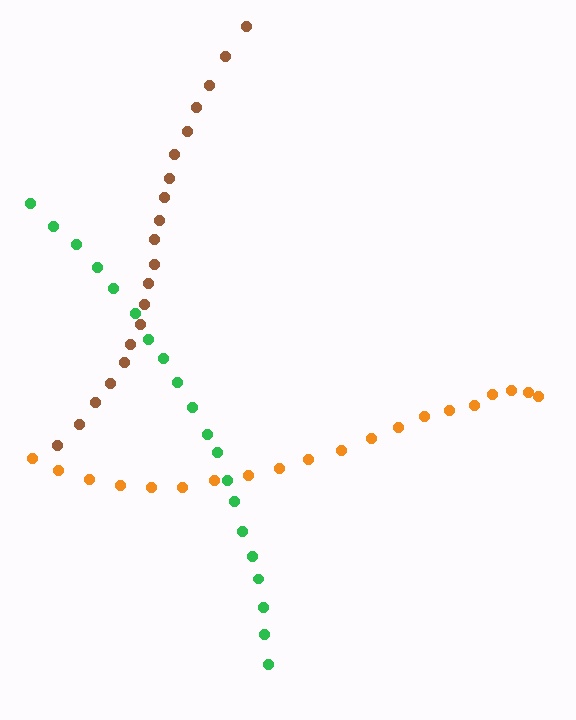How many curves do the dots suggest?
There are 3 distinct paths.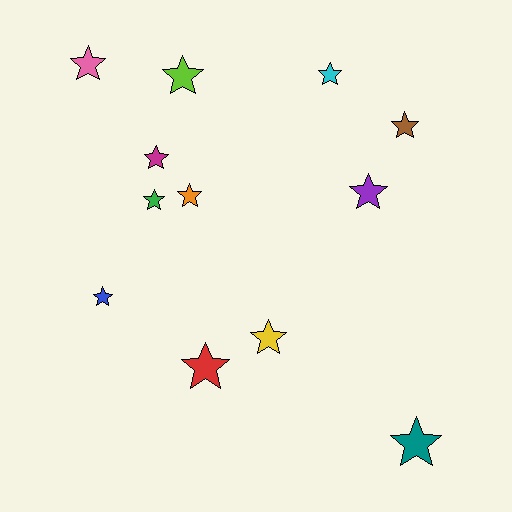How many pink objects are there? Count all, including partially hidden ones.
There is 1 pink object.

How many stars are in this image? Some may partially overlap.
There are 12 stars.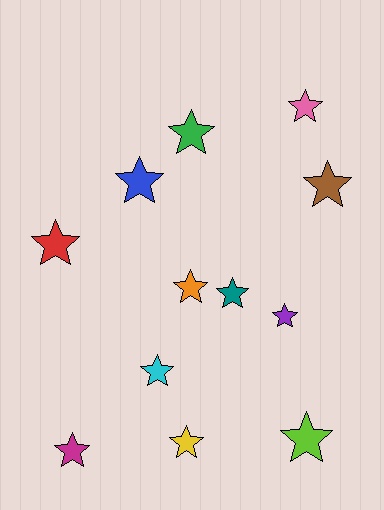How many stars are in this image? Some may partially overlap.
There are 12 stars.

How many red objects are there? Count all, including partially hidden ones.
There is 1 red object.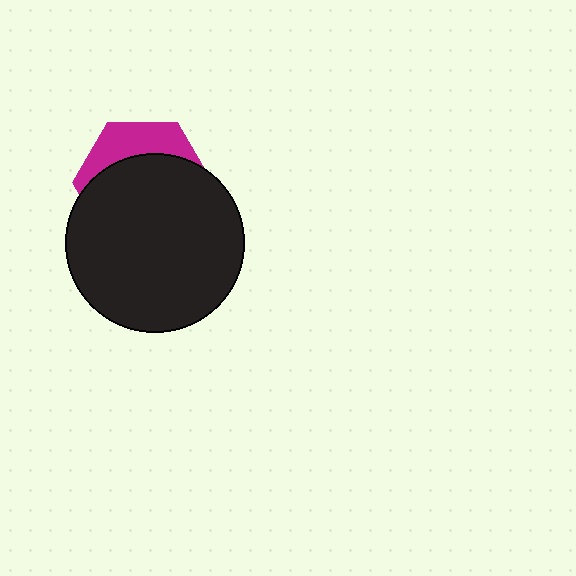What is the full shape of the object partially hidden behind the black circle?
The partially hidden object is a magenta hexagon.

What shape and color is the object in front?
The object in front is a black circle.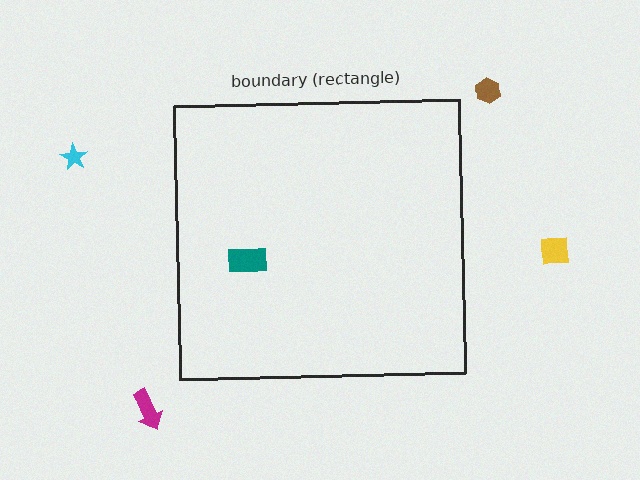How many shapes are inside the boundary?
1 inside, 4 outside.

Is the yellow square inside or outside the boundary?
Outside.